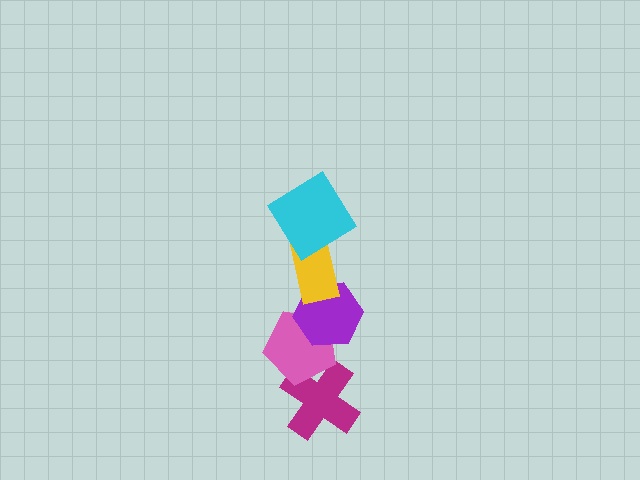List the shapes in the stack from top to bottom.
From top to bottom: the cyan diamond, the yellow rectangle, the purple hexagon, the pink pentagon, the magenta cross.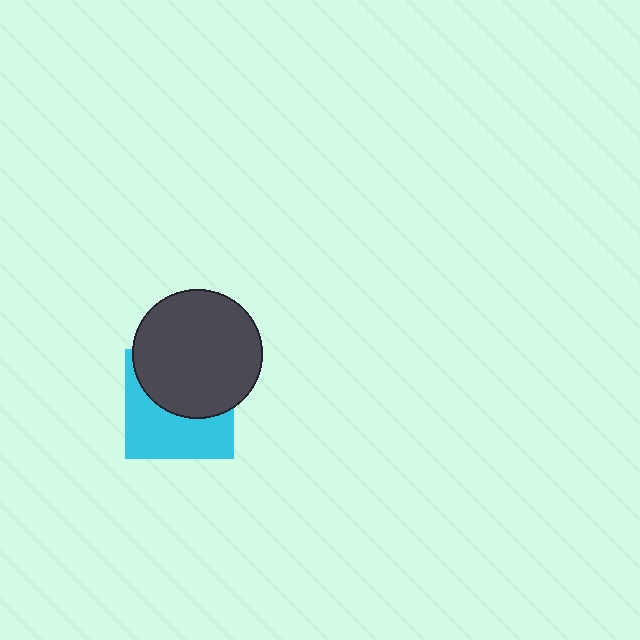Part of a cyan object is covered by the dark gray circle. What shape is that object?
It is a square.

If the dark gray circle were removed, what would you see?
You would see the complete cyan square.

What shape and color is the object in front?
The object in front is a dark gray circle.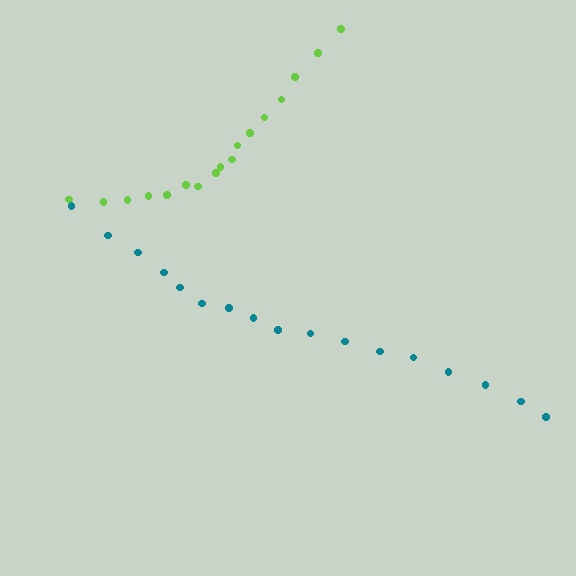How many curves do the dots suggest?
There are 2 distinct paths.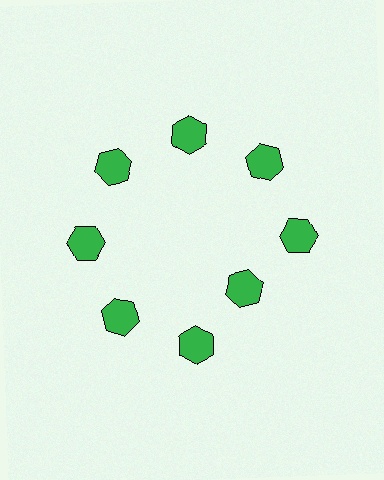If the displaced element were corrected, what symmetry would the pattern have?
It would have 8-fold rotational symmetry — the pattern would map onto itself every 45 degrees.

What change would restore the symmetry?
The symmetry would be restored by moving it outward, back onto the ring so that all 8 hexagons sit at equal angles and equal distance from the center.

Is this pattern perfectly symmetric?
No. The 8 green hexagons are arranged in a ring, but one element near the 4 o'clock position is pulled inward toward the center, breaking the 8-fold rotational symmetry.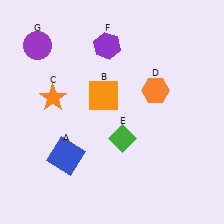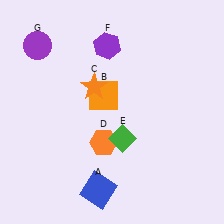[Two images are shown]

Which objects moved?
The objects that moved are: the blue square (A), the orange star (C), the orange hexagon (D).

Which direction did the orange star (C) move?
The orange star (C) moved right.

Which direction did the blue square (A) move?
The blue square (A) moved down.